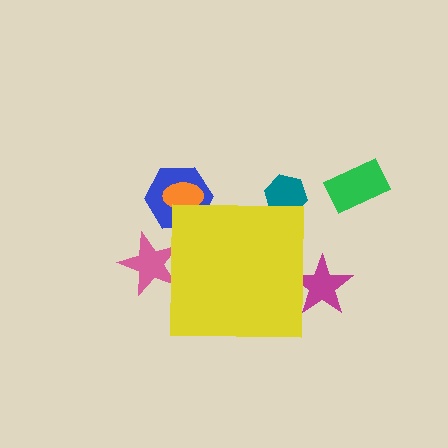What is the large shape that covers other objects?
A yellow square.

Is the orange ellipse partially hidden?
Yes, the orange ellipse is partially hidden behind the yellow square.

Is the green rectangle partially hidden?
No, the green rectangle is fully visible.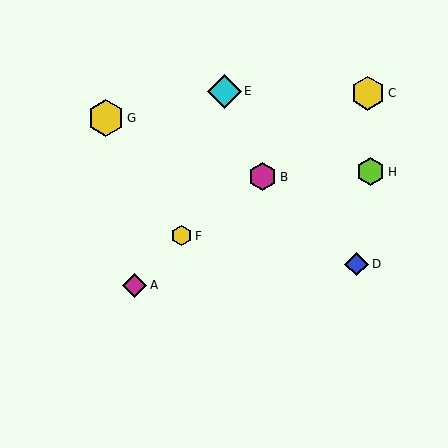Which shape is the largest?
The yellow hexagon (labeled G) is the largest.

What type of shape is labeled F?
Shape F is a yellow hexagon.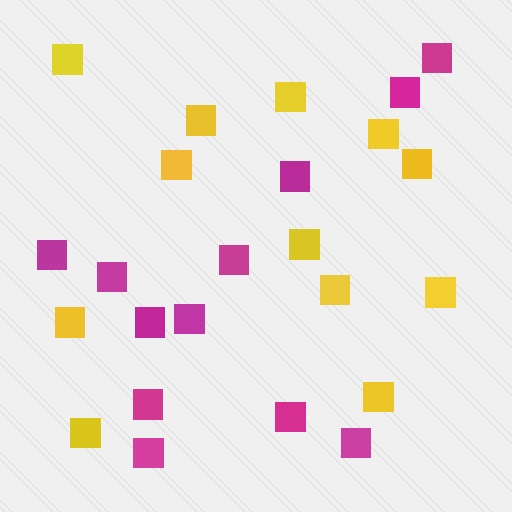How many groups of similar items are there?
There are 2 groups: one group of yellow squares (12) and one group of magenta squares (12).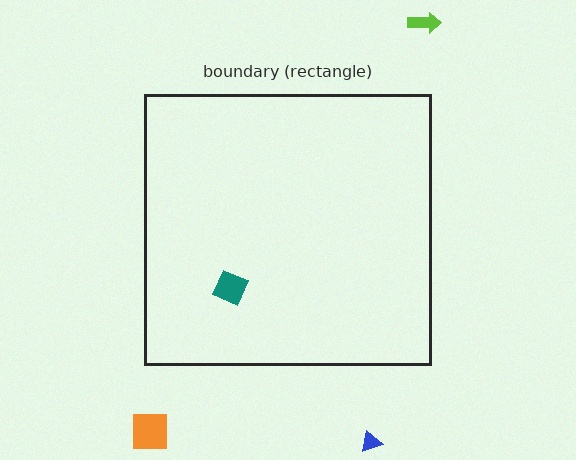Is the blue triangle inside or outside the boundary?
Outside.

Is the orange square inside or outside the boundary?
Outside.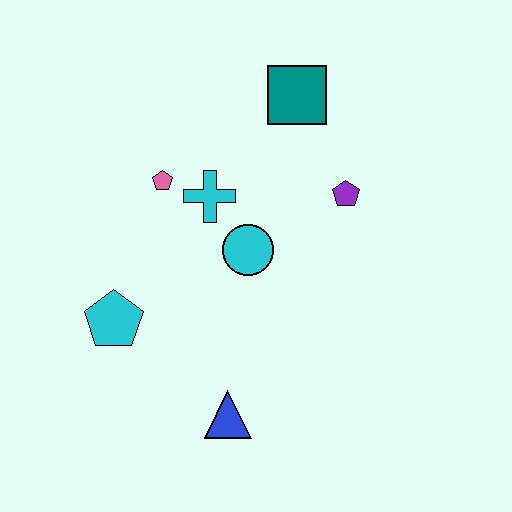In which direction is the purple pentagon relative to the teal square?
The purple pentagon is below the teal square.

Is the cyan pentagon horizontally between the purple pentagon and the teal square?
No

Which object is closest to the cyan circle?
The cyan cross is closest to the cyan circle.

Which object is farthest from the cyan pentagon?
The teal square is farthest from the cyan pentagon.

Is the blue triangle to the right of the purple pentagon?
No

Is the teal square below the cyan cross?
No